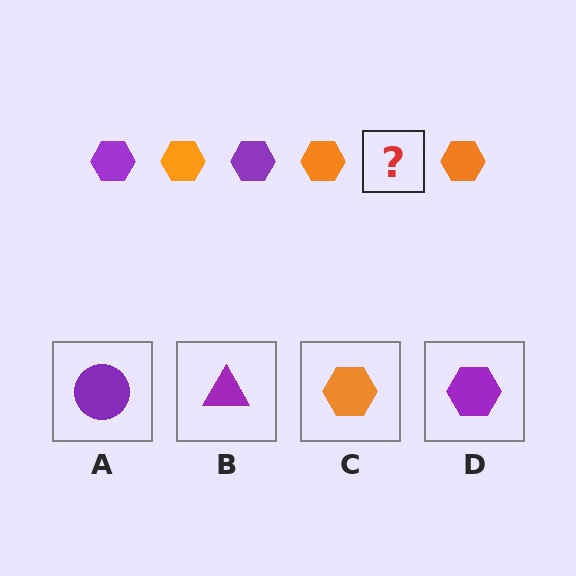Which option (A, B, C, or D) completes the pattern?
D.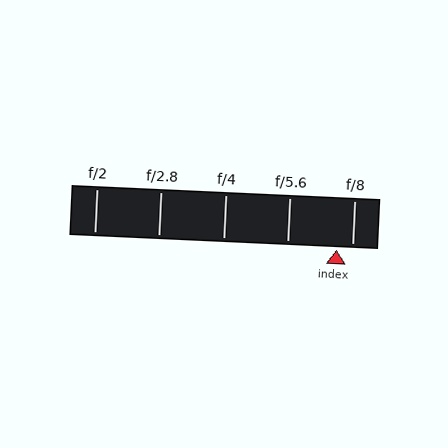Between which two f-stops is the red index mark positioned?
The index mark is between f/5.6 and f/8.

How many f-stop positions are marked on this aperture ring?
There are 5 f-stop positions marked.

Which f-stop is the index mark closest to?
The index mark is closest to f/8.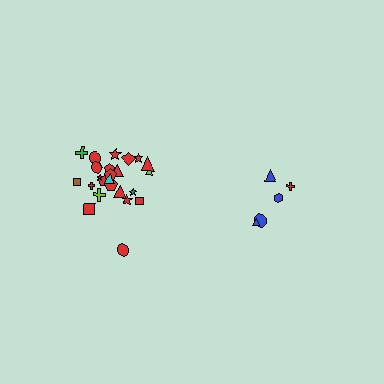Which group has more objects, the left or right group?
The left group.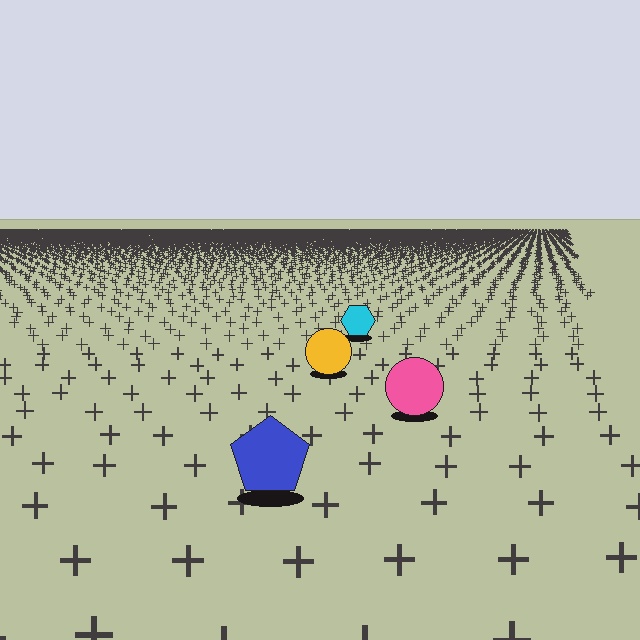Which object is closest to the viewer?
The blue pentagon is closest. The texture marks near it are larger and more spread out.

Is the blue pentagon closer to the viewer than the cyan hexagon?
Yes. The blue pentagon is closer — you can tell from the texture gradient: the ground texture is coarser near it.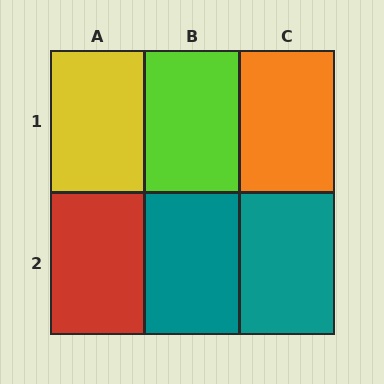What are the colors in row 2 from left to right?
Red, teal, teal.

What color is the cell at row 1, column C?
Orange.